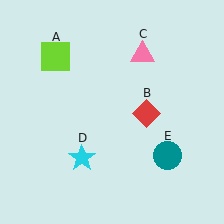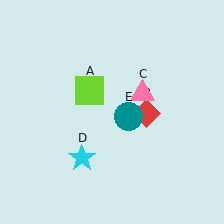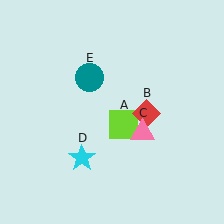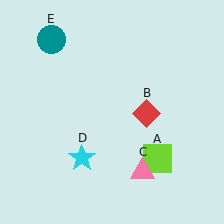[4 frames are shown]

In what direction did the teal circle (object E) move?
The teal circle (object E) moved up and to the left.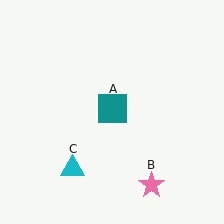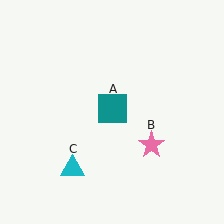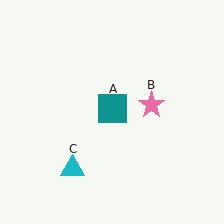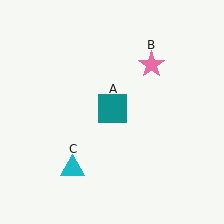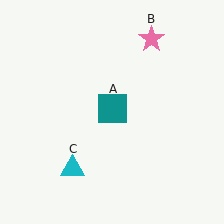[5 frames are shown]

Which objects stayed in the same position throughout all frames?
Teal square (object A) and cyan triangle (object C) remained stationary.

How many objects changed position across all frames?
1 object changed position: pink star (object B).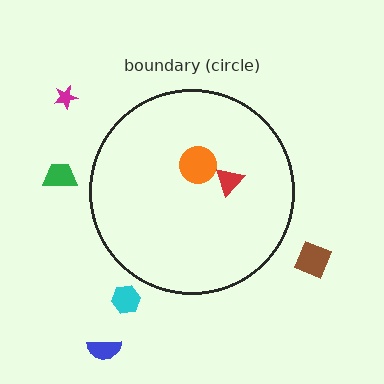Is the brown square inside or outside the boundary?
Outside.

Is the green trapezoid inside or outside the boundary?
Outside.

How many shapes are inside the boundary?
2 inside, 5 outside.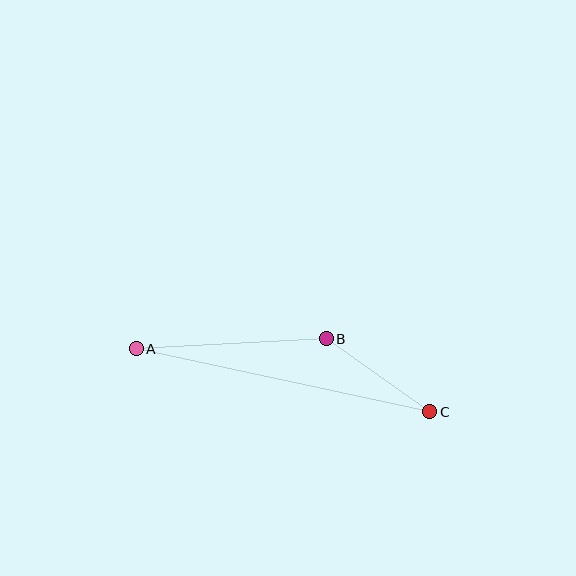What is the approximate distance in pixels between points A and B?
The distance between A and B is approximately 190 pixels.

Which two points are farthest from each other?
Points A and C are farthest from each other.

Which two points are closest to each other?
Points B and C are closest to each other.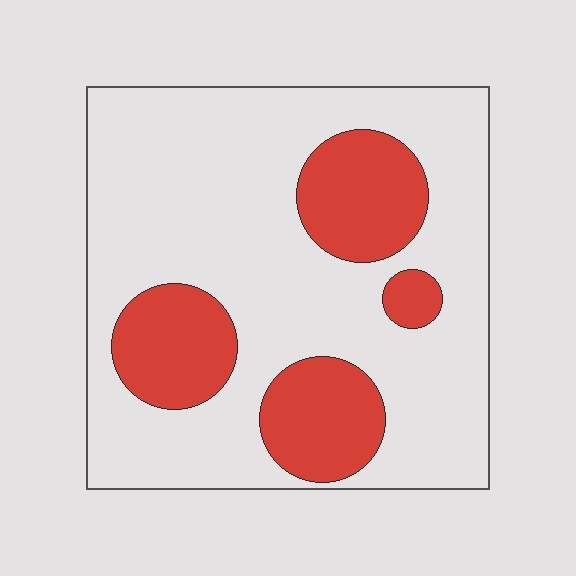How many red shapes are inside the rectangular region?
4.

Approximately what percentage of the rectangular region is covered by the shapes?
Approximately 25%.